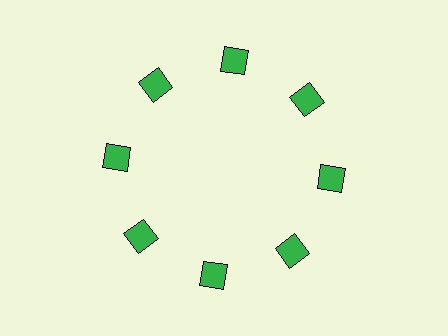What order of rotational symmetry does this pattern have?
This pattern has 8-fold rotational symmetry.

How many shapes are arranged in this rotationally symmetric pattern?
There are 8 shapes, arranged in 8 groups of 1.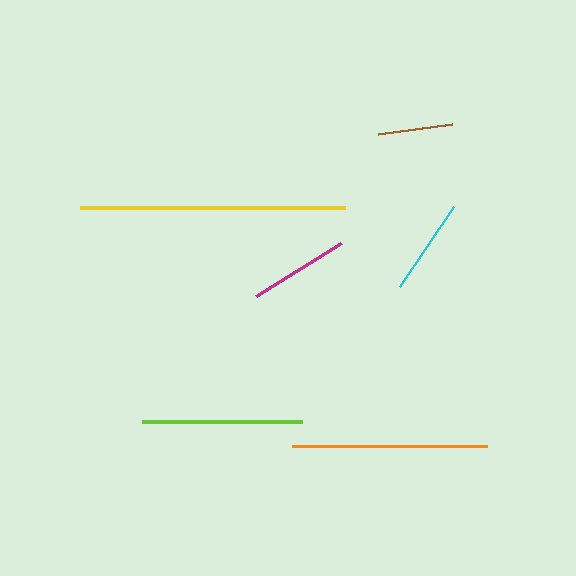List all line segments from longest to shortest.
From longest to shortest: yellow, orange, lime, magenta, cyan, brown.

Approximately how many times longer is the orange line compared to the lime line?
The orange line is approximately 1.2 times the length of the lime line.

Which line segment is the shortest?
The brown line is the shortest at approximately 75 pixels.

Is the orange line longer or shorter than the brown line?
The orange line is longer than the brown line.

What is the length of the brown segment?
The brown segment is approximately 75 pixels long.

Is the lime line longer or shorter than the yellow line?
The yellow line is longer than the lime line.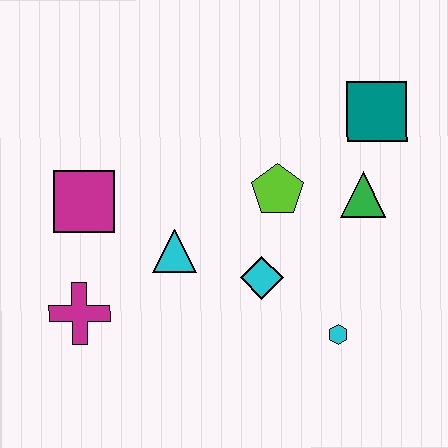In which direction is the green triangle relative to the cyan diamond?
The green triangle is to the right of the cyan diamond.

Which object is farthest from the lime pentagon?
The magenta cross is farthest from the lime pentagon.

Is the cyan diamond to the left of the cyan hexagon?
Yes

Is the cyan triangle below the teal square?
Yes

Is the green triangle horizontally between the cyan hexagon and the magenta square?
No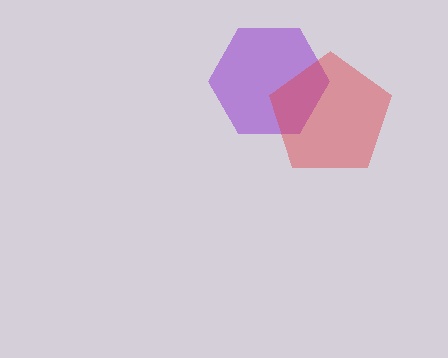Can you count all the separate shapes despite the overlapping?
Yes, there are 2 separate shapes.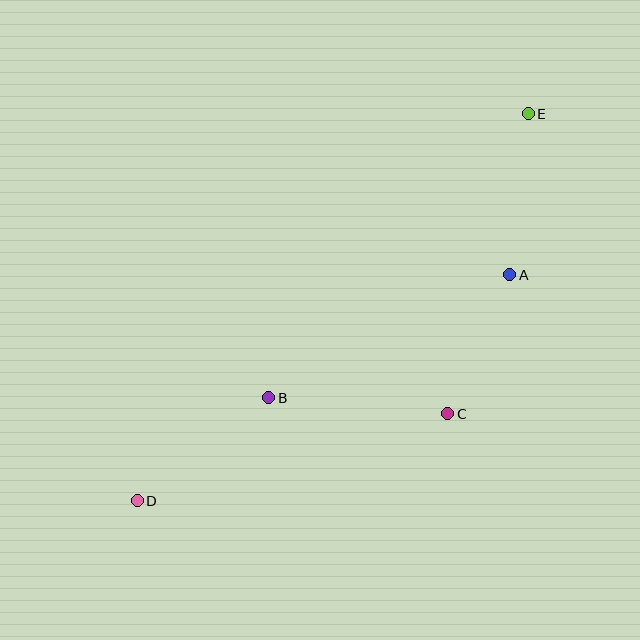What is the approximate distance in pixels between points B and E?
The distance between B and E is approximately 384 pixels.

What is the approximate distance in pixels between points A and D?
The distance between A and D is approximately 436 pixels.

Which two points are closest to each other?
Points A and C are closest to each other.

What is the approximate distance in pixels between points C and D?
The distance between C and D is approximately 323 pixels.